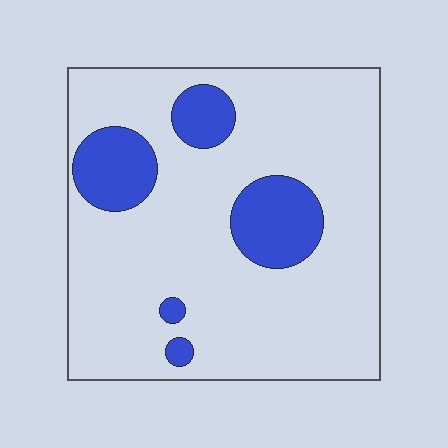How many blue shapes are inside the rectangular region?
5.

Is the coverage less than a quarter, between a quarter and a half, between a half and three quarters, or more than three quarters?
Less than a quarter.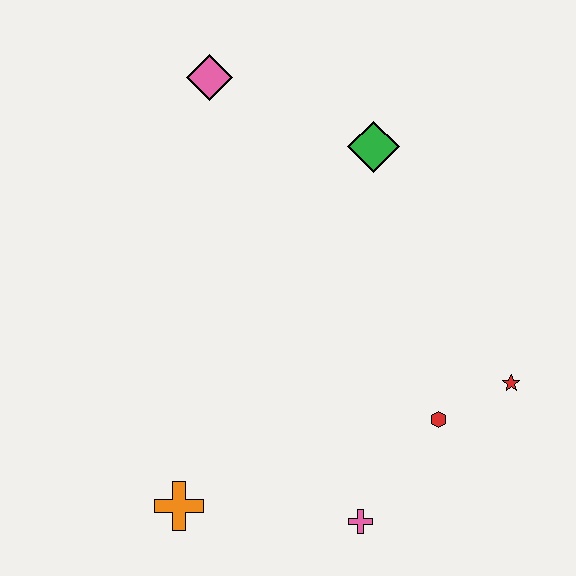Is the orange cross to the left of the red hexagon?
Yes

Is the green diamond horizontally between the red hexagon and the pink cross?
Yes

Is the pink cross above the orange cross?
No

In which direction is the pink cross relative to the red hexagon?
The pink cross is below the red hexagon.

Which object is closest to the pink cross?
The red hexagon is closest to the pink cross.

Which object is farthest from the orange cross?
The pink diamond is farthest from the orange cross.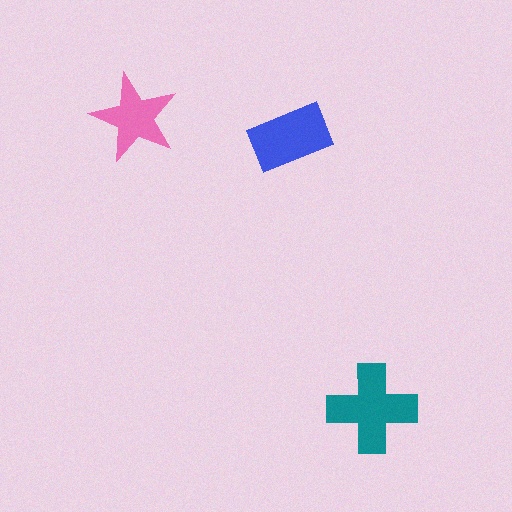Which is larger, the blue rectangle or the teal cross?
The teal cross.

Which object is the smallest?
The pink star.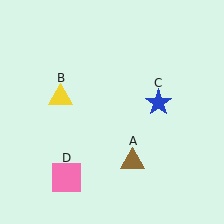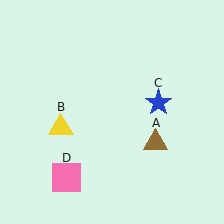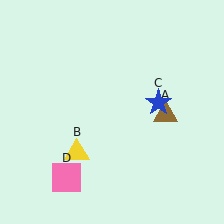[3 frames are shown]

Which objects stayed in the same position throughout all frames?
Blue star (object C) and pink square (object D) remained stationary.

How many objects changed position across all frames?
2 objects changed position: brown triangle (object A), yellow triangle (object B).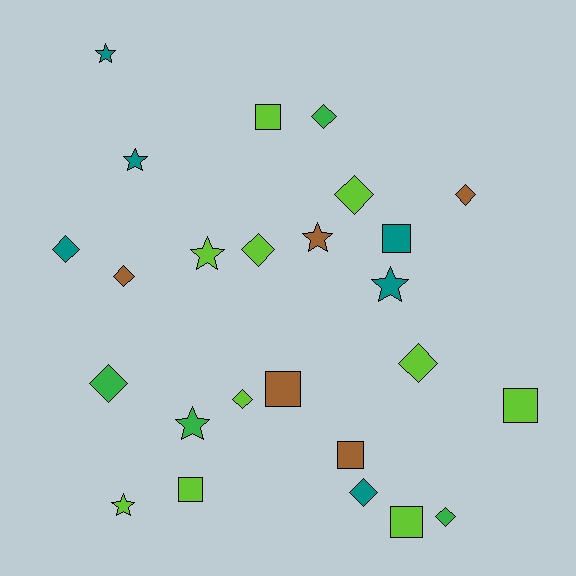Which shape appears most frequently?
Diamond, with 11 objects.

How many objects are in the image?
There are 25 objects.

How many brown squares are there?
There are 2 brown squares.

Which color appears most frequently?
Lime, with 10 objects.